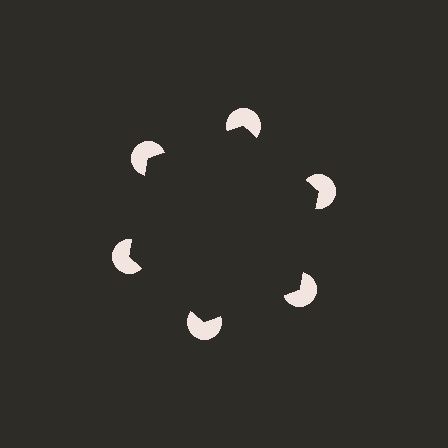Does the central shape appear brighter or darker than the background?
It typically appears slightly darker than the background, even though no actual brightness change is drawn.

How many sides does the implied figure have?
6 sides.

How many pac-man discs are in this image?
There are 6 — one at each vertex of the illusory hexagon.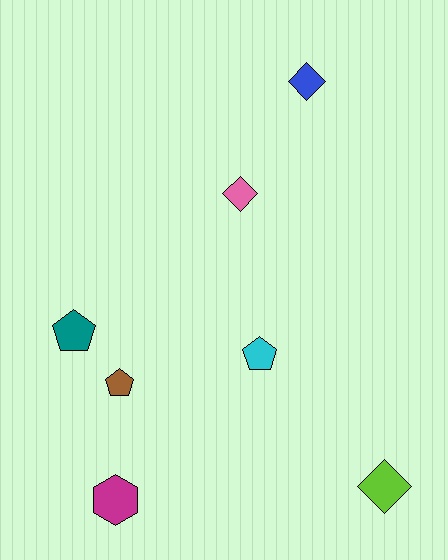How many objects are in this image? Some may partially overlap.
There are 7 objects.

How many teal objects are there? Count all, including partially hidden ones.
There is 1 teal object.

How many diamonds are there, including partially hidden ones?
There are 3 diamonds.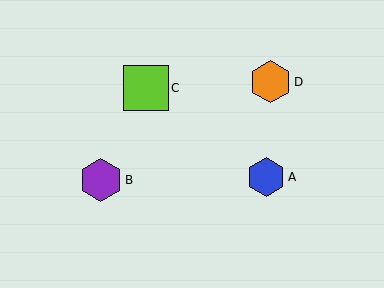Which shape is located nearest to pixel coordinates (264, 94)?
The orange hexagon (labeled D) at (270, 82) is nearest to that location.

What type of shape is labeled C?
Shape C is a lime square.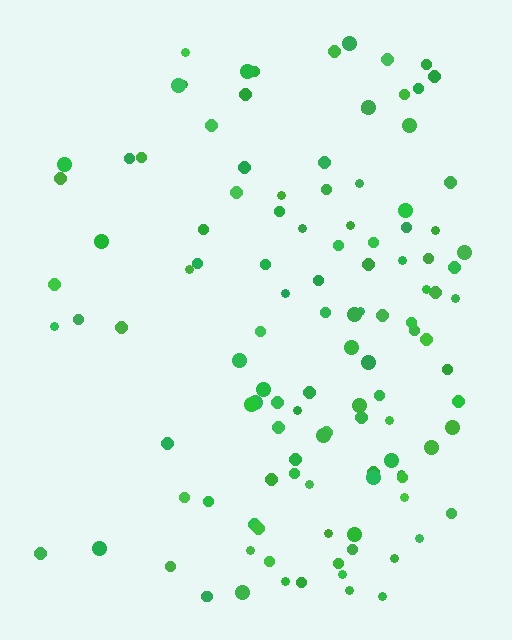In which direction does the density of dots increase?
From left to right, with the right side densest.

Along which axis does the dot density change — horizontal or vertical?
Horizontal.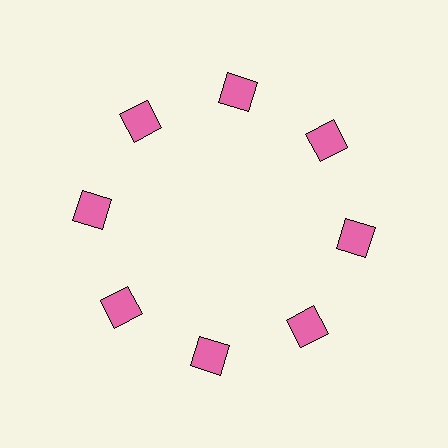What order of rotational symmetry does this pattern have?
This pattern has 8-fold rotational symmetry.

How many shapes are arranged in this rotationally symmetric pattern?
There are 8 shapes, arranged in 8 groups of 1.